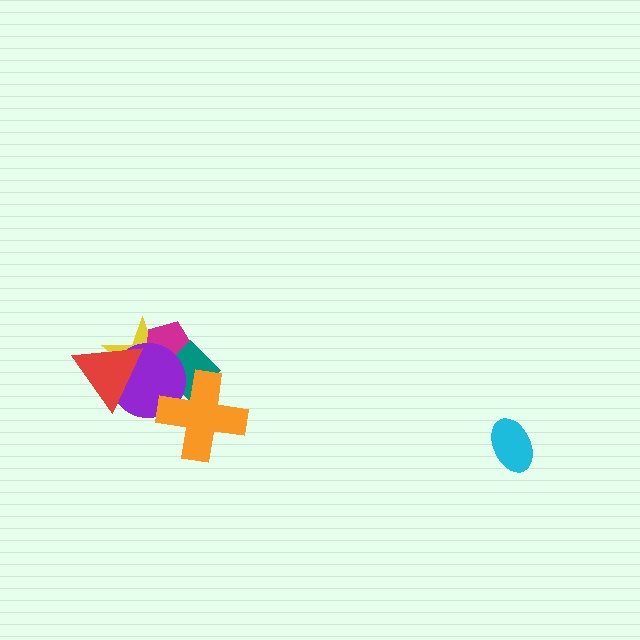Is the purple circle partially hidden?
Yes, it is partially covered by another shape.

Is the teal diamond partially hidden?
Yes, it is partially covered by another shape.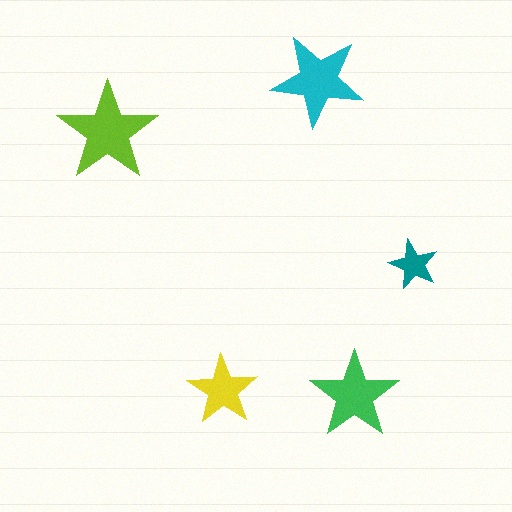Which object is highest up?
The cyan star is topmost.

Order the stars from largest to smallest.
the lime one, the cyan one, the green one, the yellow one, the teal one.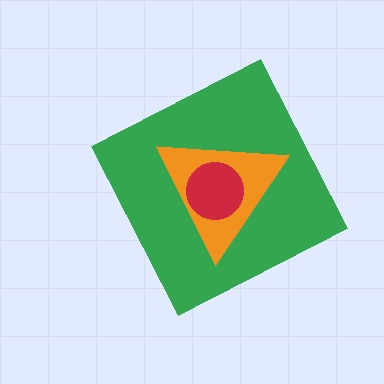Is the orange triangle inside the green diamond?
Yes.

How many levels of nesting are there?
3.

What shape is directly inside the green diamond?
The orange triangle.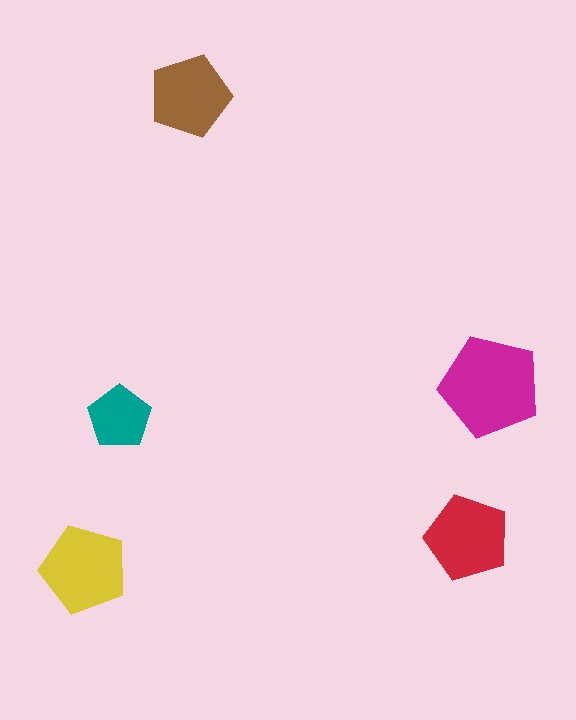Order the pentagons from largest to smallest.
the magenta one, the yellow one, the red one, the brown one, the teal one.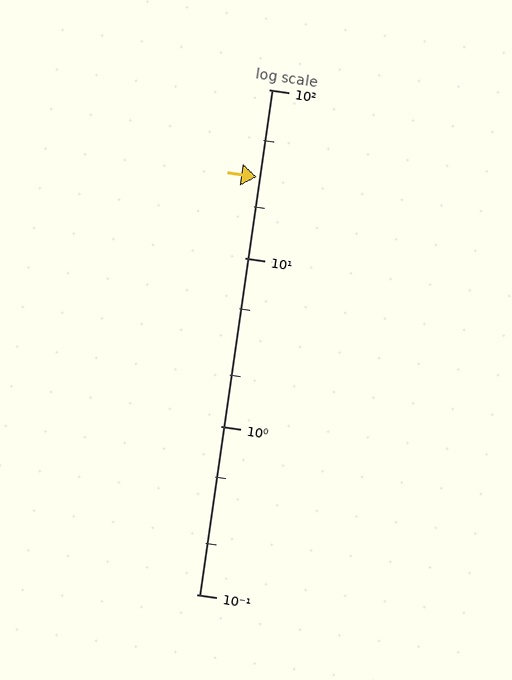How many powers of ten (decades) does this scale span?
The scale spans 3 decades, from 0.1 to 100.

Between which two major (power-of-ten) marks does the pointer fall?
The pointer is between 10 and 100.